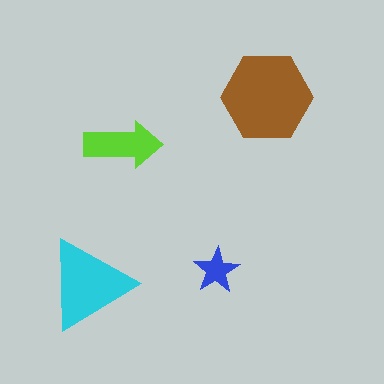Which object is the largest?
The brown hexagon.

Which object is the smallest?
The blue star.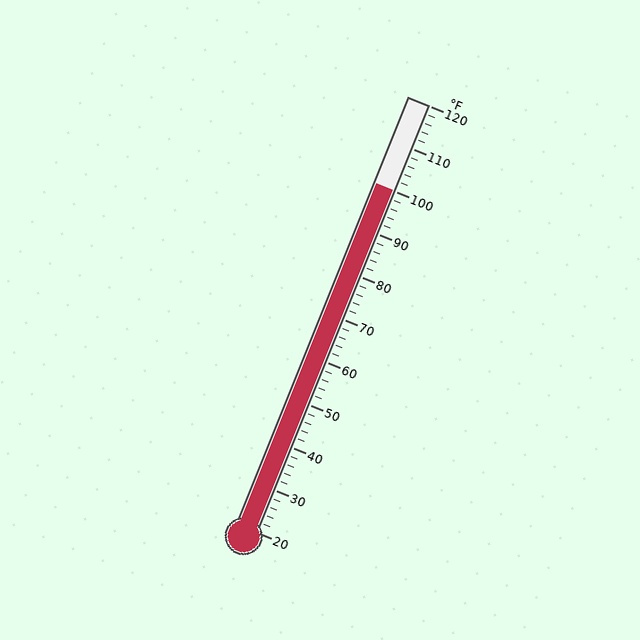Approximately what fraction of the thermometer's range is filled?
The thermometer is filled to approximately 80% of its range.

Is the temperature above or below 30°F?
The temperature is above 30°F.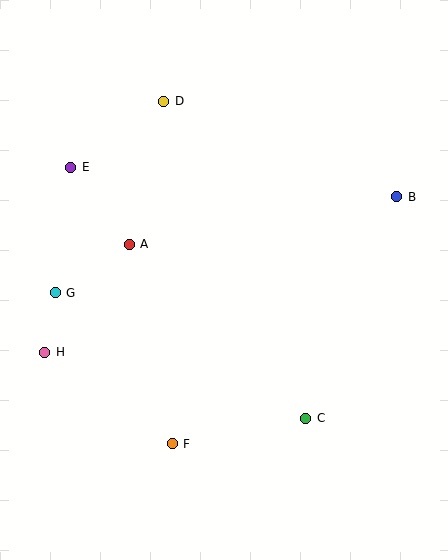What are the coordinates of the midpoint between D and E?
The midpoint between D and E is at (117, 134).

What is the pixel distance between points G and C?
The distance between G and C is 280 pixels.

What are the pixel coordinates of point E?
Point E is at (71, 167).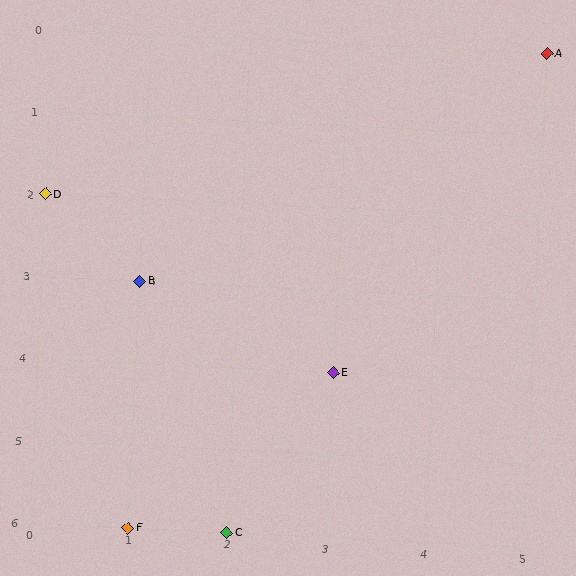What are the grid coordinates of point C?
Point C is at grid coordinates (2, 6).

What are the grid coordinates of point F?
Point F is at grid coordinates (1, 6).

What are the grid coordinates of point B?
Point B is at grid coordinates (1, 3).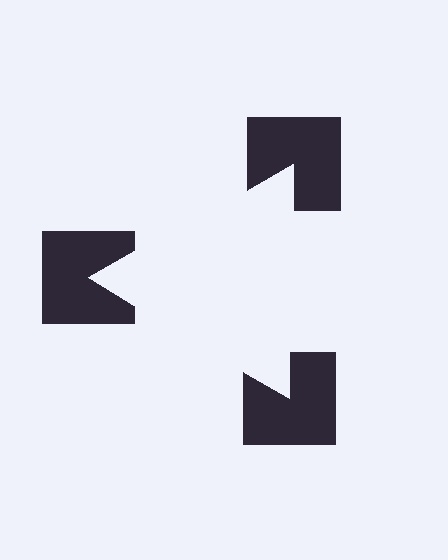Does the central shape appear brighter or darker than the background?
It typically appears slightly brighter than the background, even though no actual brightness change is drawn.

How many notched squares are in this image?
There are 3 — one at each vertex of the illusory triangle.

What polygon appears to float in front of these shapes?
An illusory triangle — its edges are inferred from the aligned wedge cuts in the notched squares, not physically drawn.